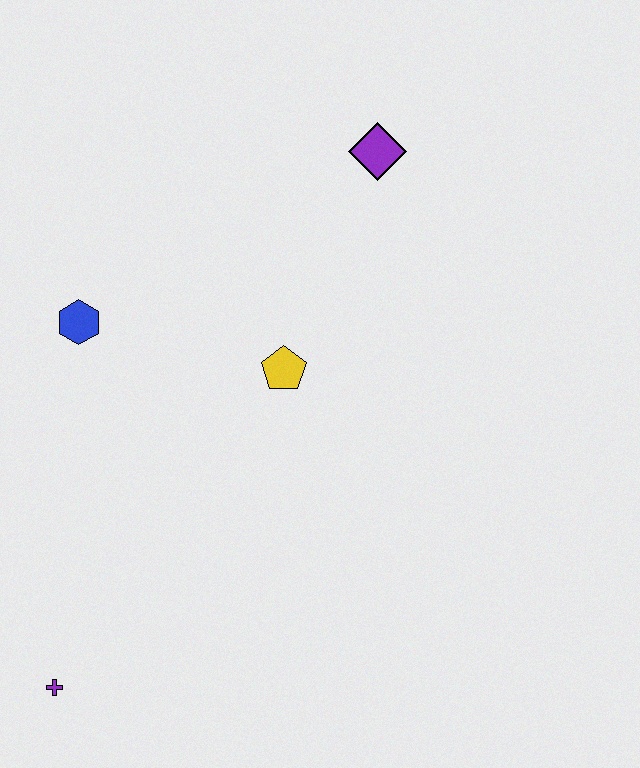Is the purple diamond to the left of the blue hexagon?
No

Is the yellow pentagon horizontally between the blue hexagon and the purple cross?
No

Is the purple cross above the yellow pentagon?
No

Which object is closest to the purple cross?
The blue hexagon is closest to the purple cross.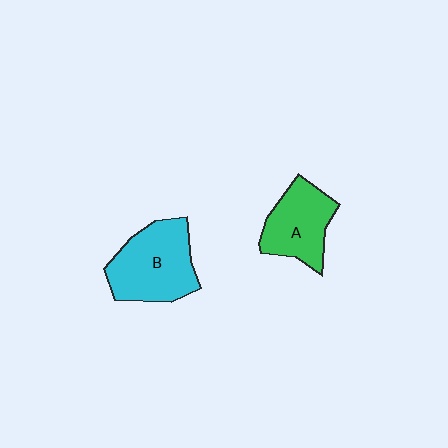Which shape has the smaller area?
Shape A (green).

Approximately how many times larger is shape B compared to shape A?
Approximately 1.3 times.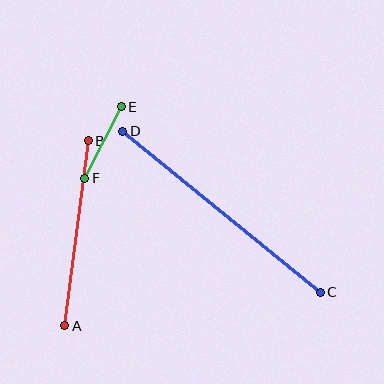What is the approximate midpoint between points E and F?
The midpoint is at approximately (103, 143) pixels.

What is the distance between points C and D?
The distance is approximately 255 pixels.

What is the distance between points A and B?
The distance is approximately 187 pixels.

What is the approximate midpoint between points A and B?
The midpoint is at approximately (76, 233) pixels.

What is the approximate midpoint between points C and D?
The midpoint is at approximately (221, 212) pixels.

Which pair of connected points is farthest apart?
Points C and D are farthest apart.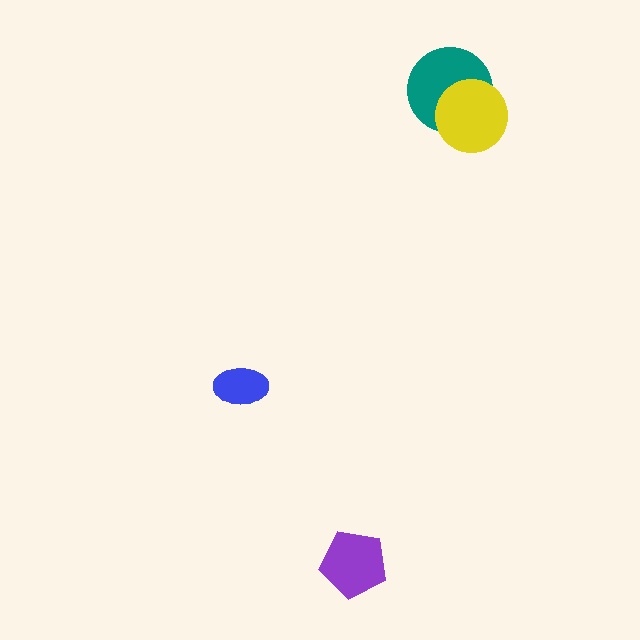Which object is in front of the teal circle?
The yellow circle is in front of the teal circle.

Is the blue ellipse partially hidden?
No, no other shape covers it.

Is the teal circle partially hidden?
Yes, it is partially covered by another shape.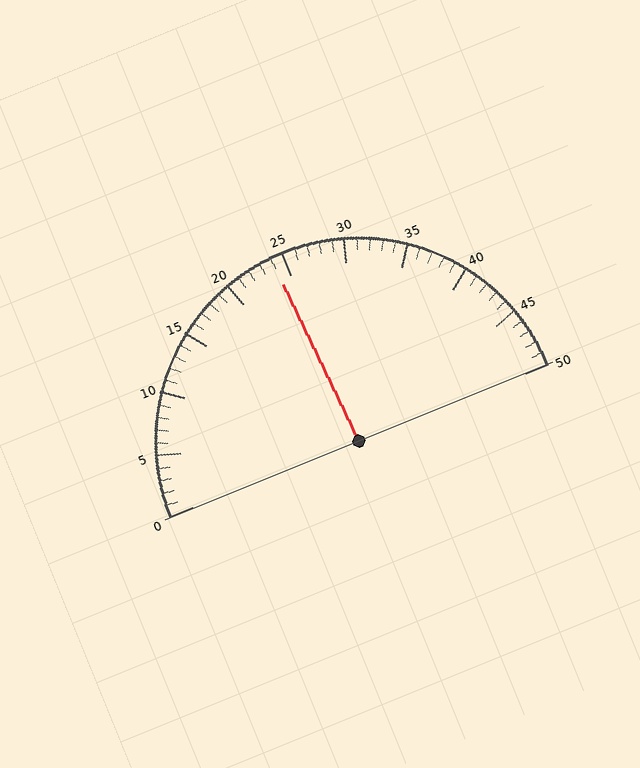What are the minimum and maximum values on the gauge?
The gauge ranges from 0 to 50.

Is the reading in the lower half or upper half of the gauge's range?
The reading is in the lower half of the range (0 to 50).